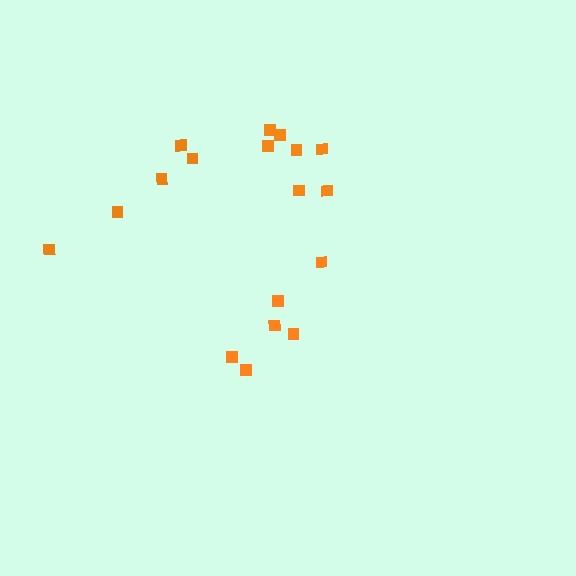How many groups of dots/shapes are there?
There are 3 groups.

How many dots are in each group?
Group 1: 5 dots, Group 2: 7 dots, Group 3: 6 dots (18 total).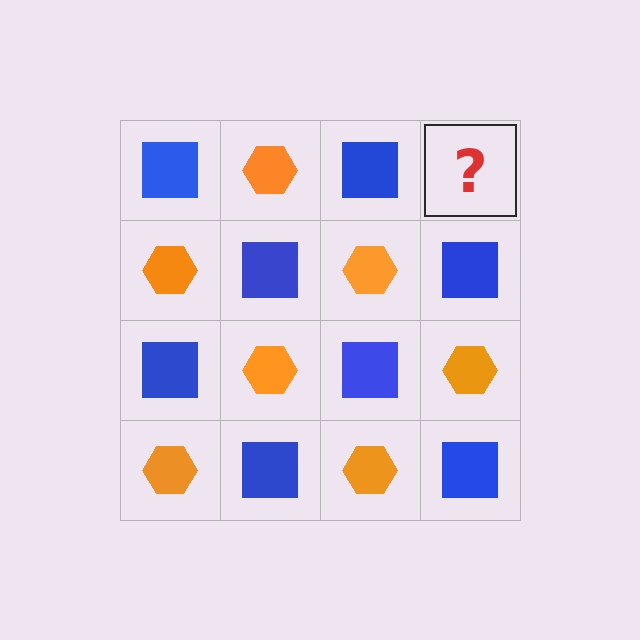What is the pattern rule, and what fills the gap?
The rule is that it alternates blue square and orange hexagon in a checkerboard pattern. The gap should be filled with an orange hexagon.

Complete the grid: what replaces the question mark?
The question mark should be replaced with an orange hexagon.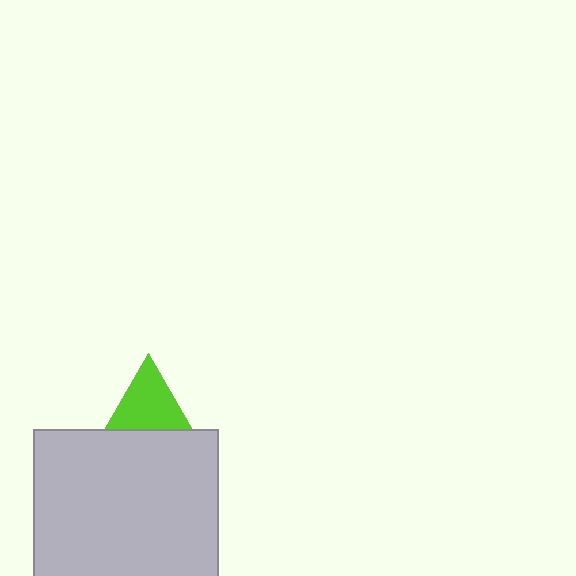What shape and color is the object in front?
The object in front is a light gray rectangle.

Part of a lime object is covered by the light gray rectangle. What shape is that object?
It is a triangle.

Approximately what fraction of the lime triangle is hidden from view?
Roughly 57% of the lime triangle is hidden behind the light gray rectangle.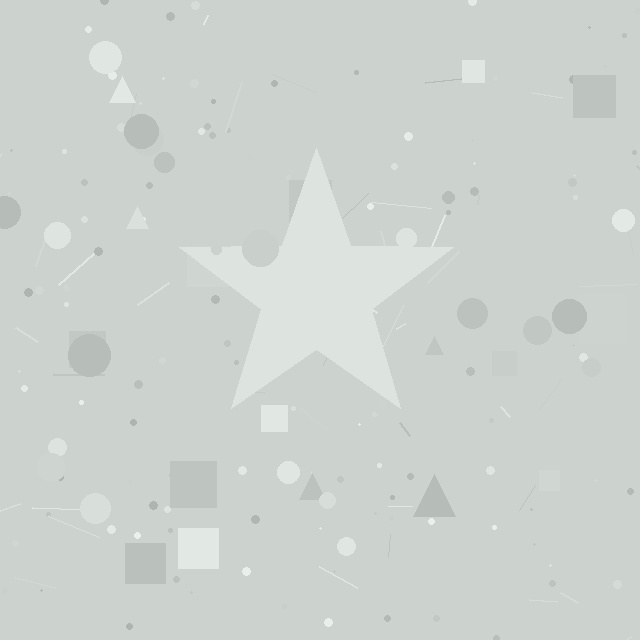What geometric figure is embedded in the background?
A star is embedded in the background.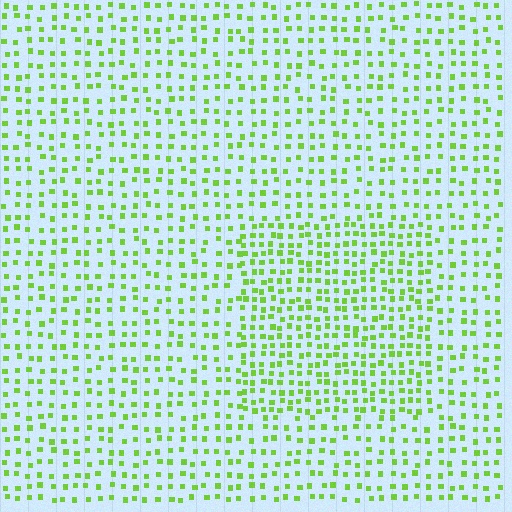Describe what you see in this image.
The image contains small lime elements arranged at two different densities. A rectangle-shaped region is visible where the elements are more densely packed than the surrounding area.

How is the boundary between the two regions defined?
The boundary is defined by a change in element density (approximately 1.6x ratio). All elements are the same color, size, and shape.